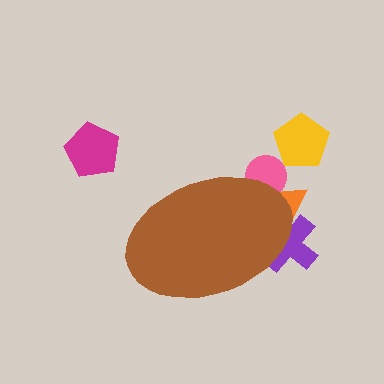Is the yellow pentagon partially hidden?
No, the yellow pentagon is fully visible.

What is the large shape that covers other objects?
A brown ellipse.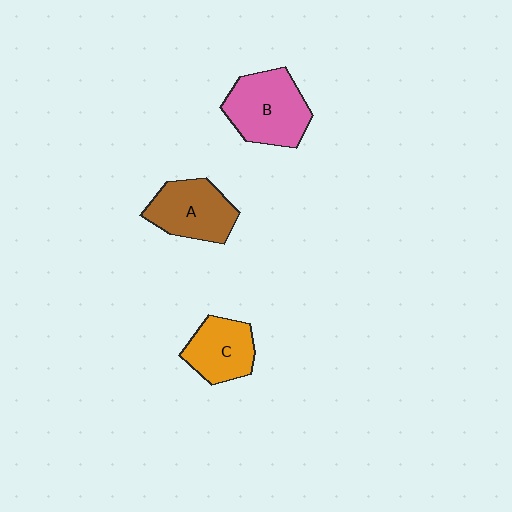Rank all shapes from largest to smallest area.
From largest to smallest: B (pink), A (brown), C (orange).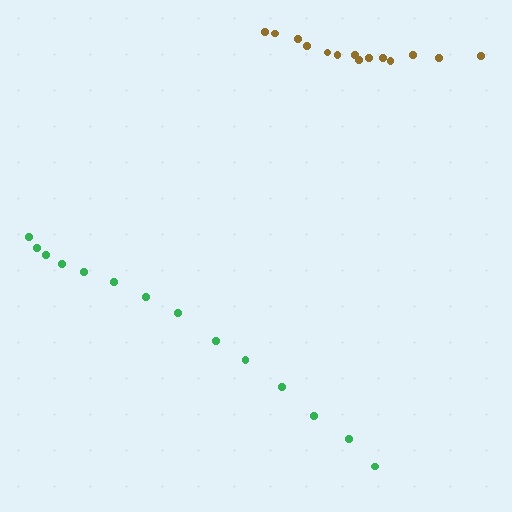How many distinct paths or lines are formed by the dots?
There are 2 distinct paths.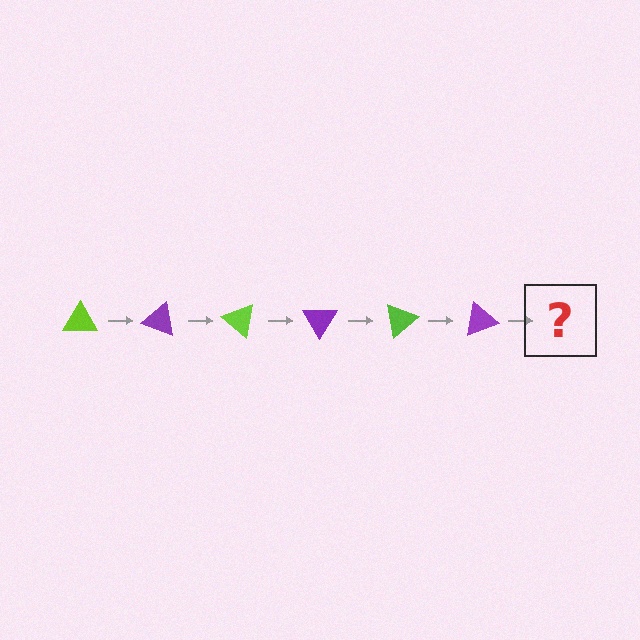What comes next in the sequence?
The next element should be a lime triangle, rotated 120 degrees from the start.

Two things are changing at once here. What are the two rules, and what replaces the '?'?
The two rules are that it rotates 20 degrees each step and the color cycles through lime and purple. The '?' should be a lime triangle, rotated 120 degrees from the start.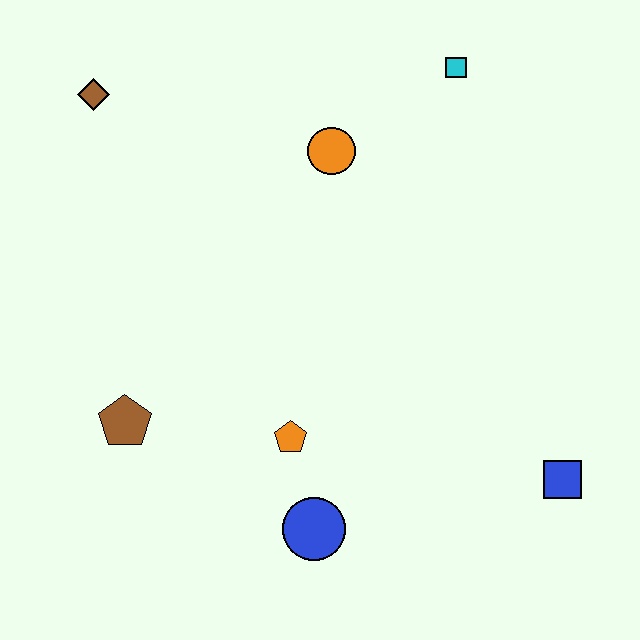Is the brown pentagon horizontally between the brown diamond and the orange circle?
Yes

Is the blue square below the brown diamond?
Yes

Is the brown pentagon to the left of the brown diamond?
No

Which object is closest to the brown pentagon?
The orange pentagon is closest to the brown pentagon.